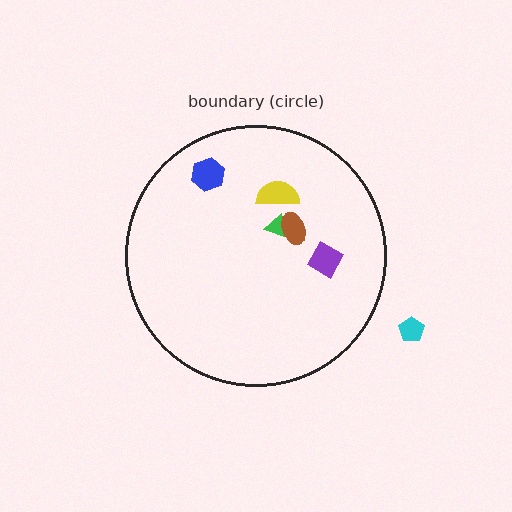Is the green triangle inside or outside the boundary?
Inside.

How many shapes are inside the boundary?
5 inside, 1 outside.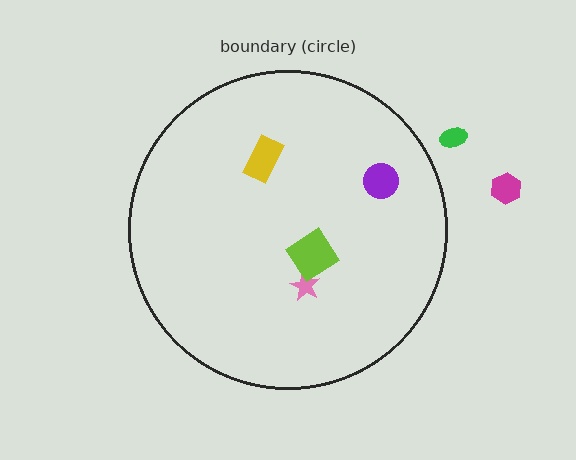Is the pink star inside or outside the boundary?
Inside.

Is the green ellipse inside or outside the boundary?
Outside.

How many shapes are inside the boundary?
4 inside, 2 outside.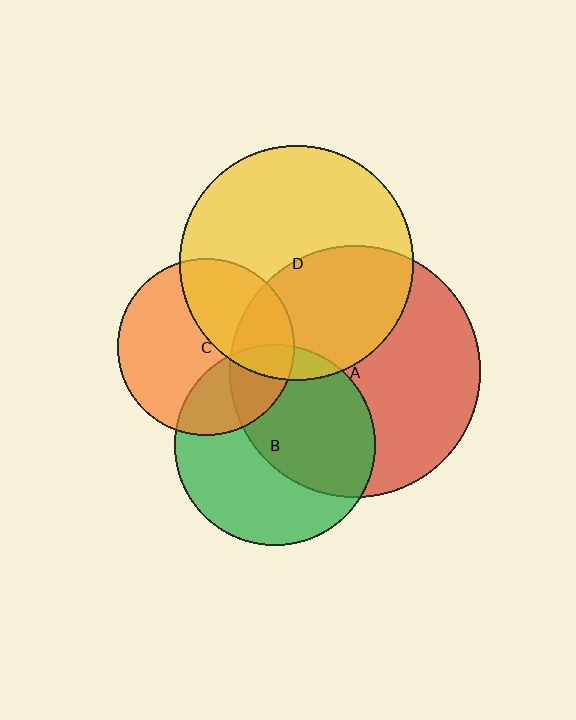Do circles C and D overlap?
Yes.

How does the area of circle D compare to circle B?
Approximately 1.4 times.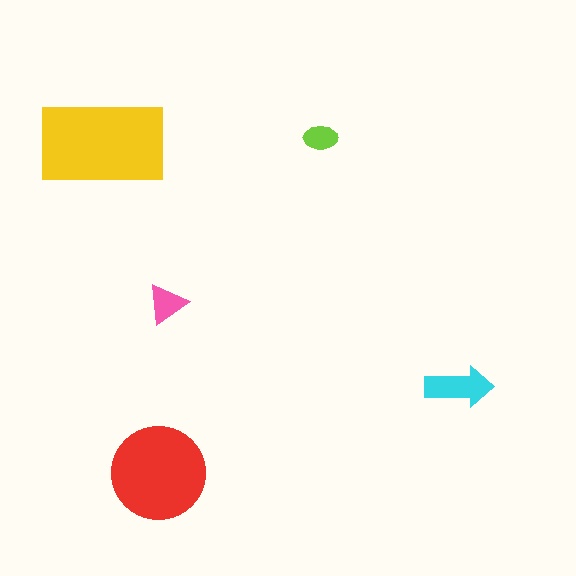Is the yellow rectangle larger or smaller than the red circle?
Larger.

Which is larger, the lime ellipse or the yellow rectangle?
The yellow rectangle.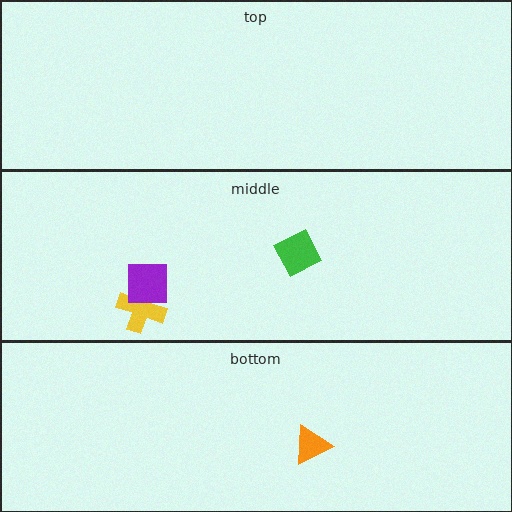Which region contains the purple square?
The middle region.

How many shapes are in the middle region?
3.